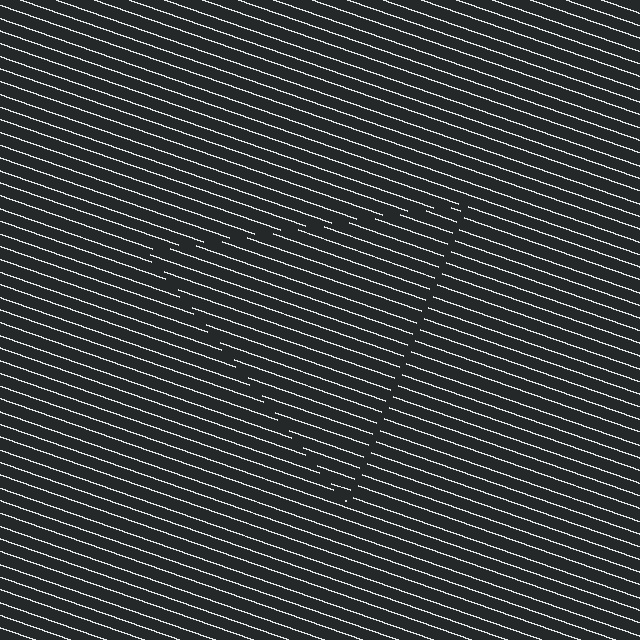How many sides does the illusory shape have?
3 sides — the line-ends trace a triangle.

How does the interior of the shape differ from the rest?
The interior of the shape contains the same grating, shifted by half a period — the contour is defined by the phase discontinuity where line-ends from the inner and outer gratings abut.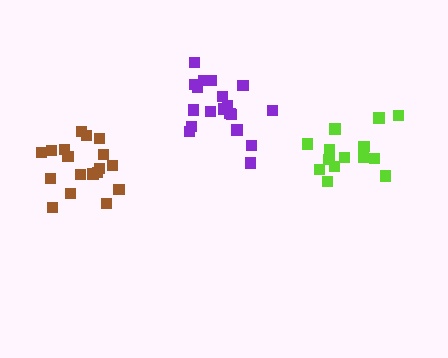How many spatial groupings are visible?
There are 3 spatial groupings.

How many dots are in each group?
Group 1: 19 dots, Group 2: 14 dots, Group 3: 18 dots (51 total).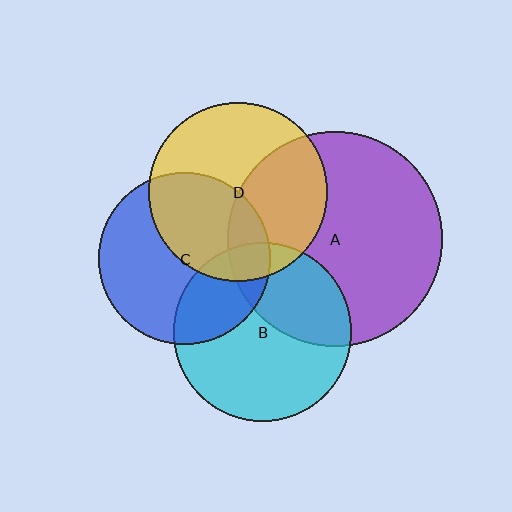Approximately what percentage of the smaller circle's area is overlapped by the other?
Approximately 40%.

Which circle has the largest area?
Circle A (purple).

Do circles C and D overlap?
Yes.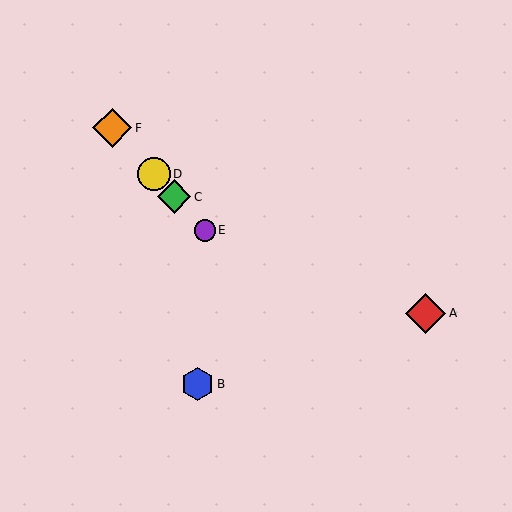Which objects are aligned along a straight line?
Objects C, D, E, F are aligned along a straight line.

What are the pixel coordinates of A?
Object A is at (426, 313).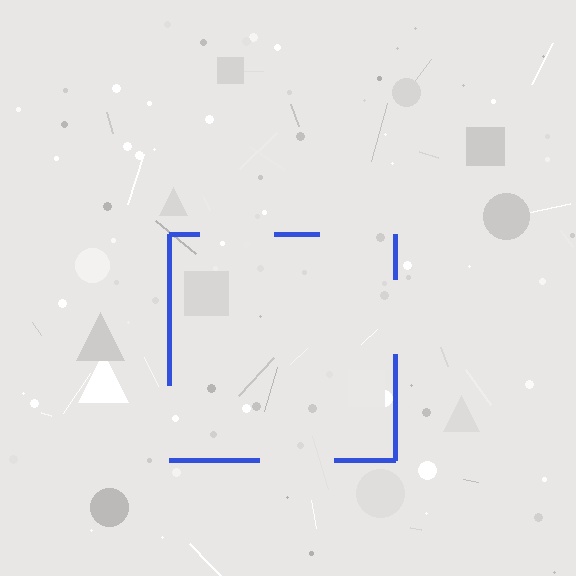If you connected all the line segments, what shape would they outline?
They would outline a square.